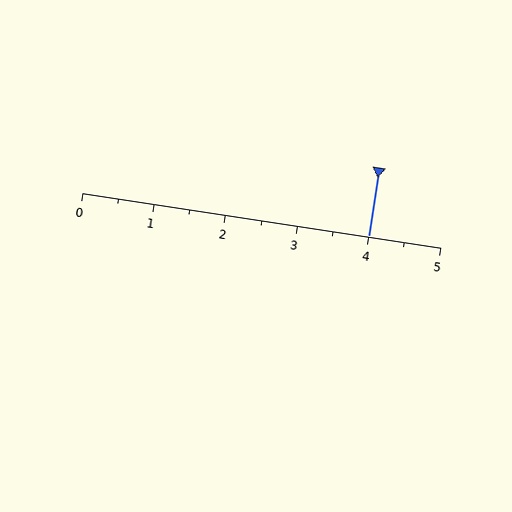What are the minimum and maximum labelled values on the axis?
The axis runs from 0 to 5.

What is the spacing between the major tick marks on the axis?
The major ticks are spaced 1 apart.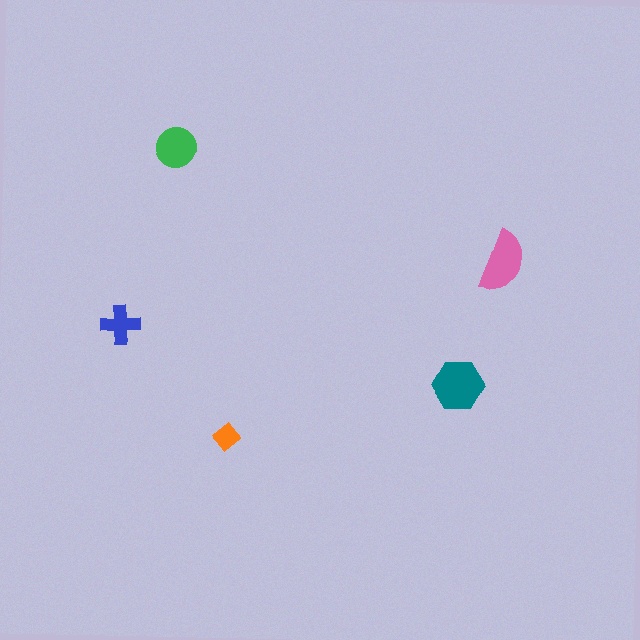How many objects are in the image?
There are 5 objects in the image.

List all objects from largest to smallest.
The teal hexagon, the pink semicircle, the green circle, the blue cross, the orange diamond.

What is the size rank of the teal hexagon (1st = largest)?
1st.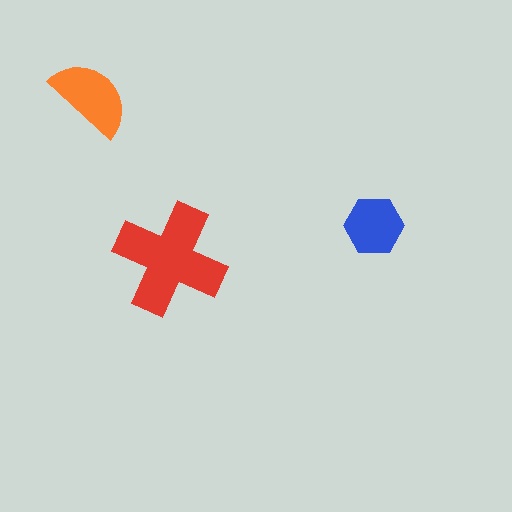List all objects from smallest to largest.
The blue hexagon, the orange semicircle, the red cross.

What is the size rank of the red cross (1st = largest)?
1st.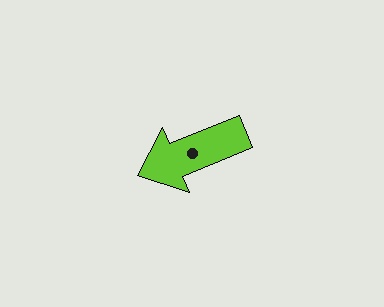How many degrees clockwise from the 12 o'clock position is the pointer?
Approximately 248 degrees.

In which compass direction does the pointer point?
West.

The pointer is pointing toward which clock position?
Roughly 8 o'clock.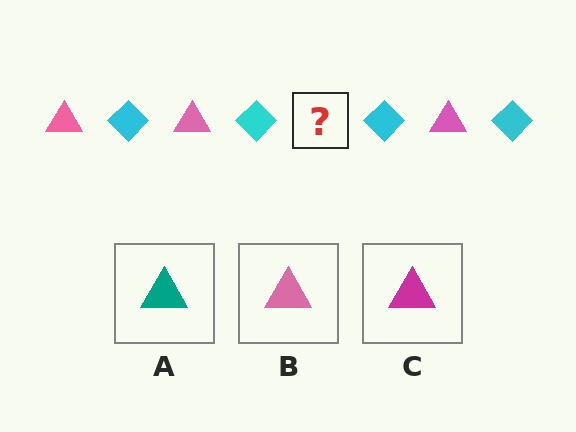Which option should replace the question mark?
Option B.